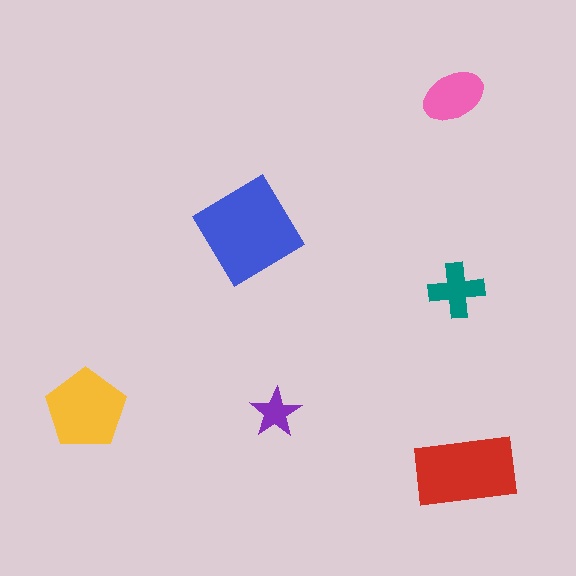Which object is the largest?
The blue diamond.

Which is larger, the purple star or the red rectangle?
The red rectangle.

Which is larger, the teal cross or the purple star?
The teal cross.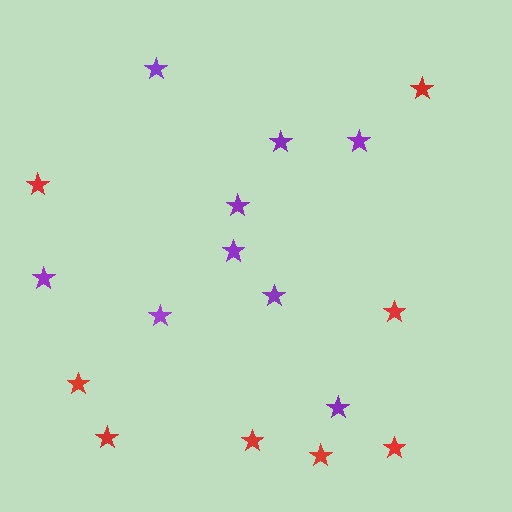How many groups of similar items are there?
There are 2 groups: one group of red stars (8) and one group of purple stars (9).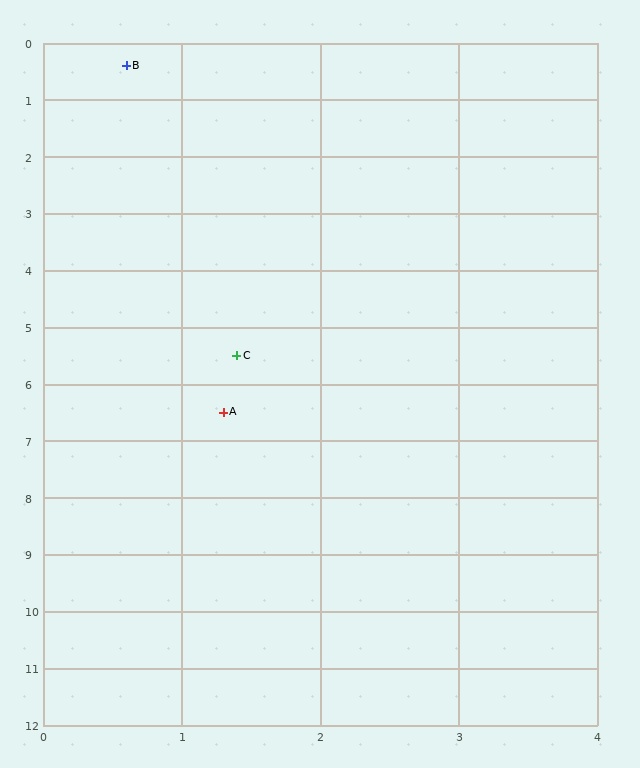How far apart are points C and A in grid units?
Points C and A are about 1.0 grid units apart.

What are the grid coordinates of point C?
Point C is at approximately (1.4, 5.5).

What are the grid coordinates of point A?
Point A is at approximately (1.3, 6.5).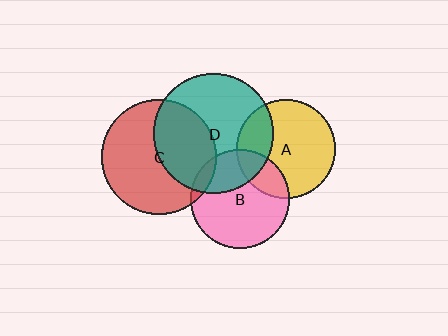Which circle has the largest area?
Circle D (teal).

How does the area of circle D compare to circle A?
Approximately 1.5 times.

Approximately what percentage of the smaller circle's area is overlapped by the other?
Approximately 25%.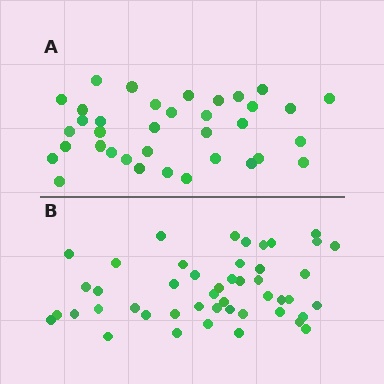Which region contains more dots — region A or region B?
Region B (the bottom region) has more dots.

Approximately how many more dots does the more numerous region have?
Region B has roughly 12 or so more dots than region A.